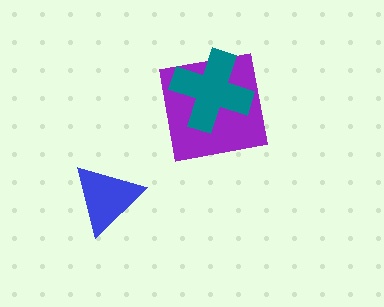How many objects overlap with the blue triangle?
0 objects overlap with the blue triangle.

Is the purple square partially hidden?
Yes, it is partially covered by another shape.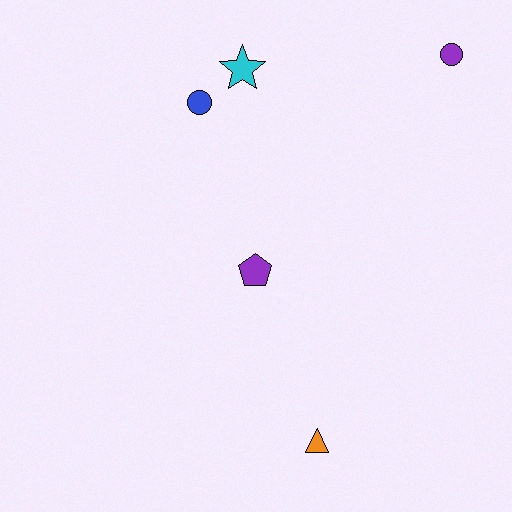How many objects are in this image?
There are 5 objects.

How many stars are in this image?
There is 1 star.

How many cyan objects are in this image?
There is 1 cyan object.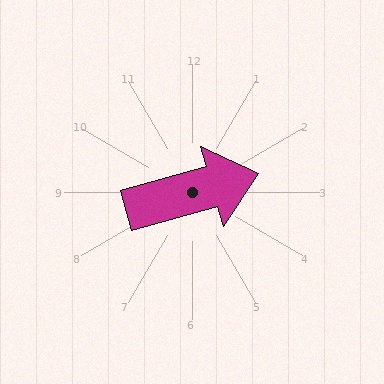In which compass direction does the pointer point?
East.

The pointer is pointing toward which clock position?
Roughly 2 o'clock.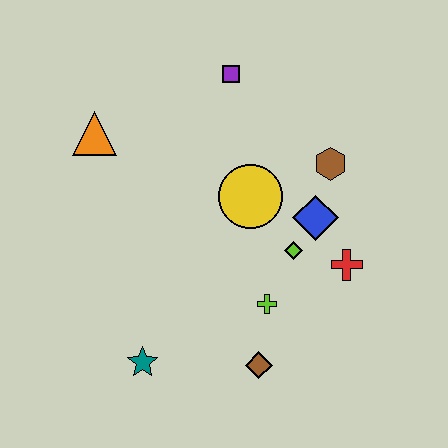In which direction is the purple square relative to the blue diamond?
The purple square is above the blue diamond.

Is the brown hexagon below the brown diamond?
No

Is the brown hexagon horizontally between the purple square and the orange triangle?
No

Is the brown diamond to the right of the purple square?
Yes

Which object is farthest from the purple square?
The teal star is farthest from the purple square.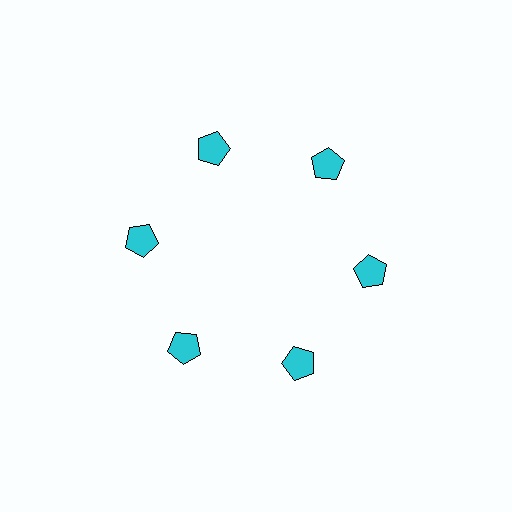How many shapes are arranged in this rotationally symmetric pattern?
There are 6 shapes, arranged in 6 groups of 1.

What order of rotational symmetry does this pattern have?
This pattern has 6-fold rotational symmetry.